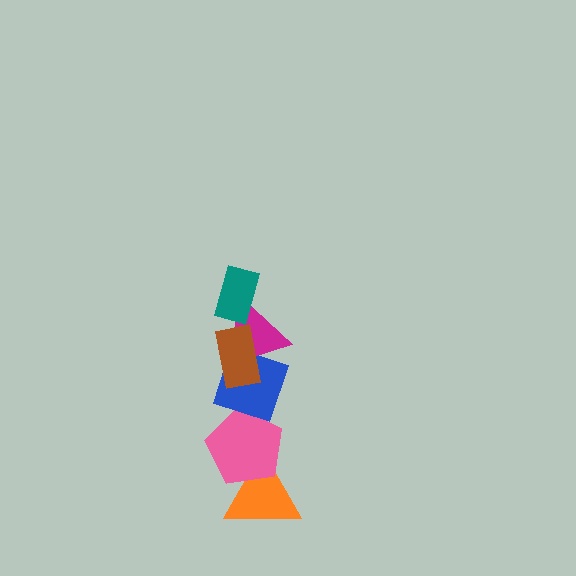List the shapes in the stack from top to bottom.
From top to bottom: the teal rectangle, the brown rectangle, the magenta triangle, the blue diamond, the pink pentagon, the orange triangle.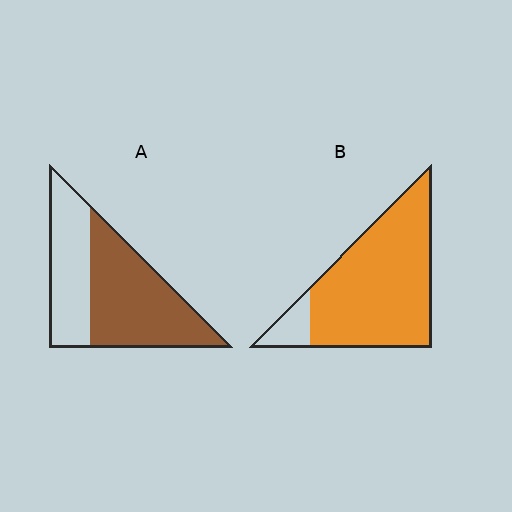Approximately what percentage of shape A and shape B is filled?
A is approximately 60% and B is approximately 90%.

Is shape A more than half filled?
Yes.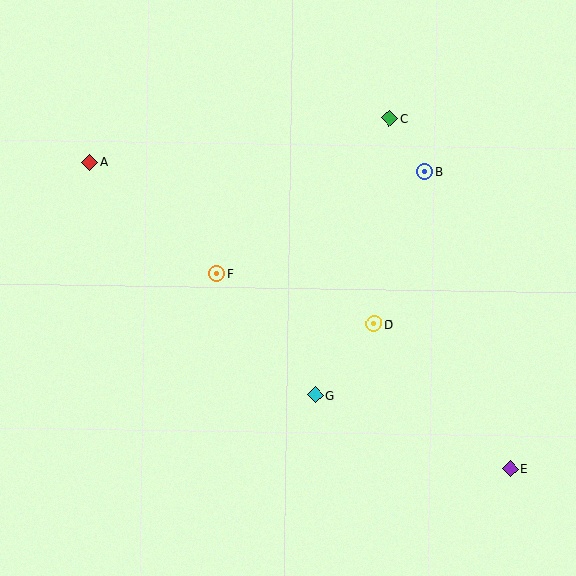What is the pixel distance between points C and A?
The distance between C and A is 303 pixels.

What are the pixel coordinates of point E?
Point E is at (510, 468).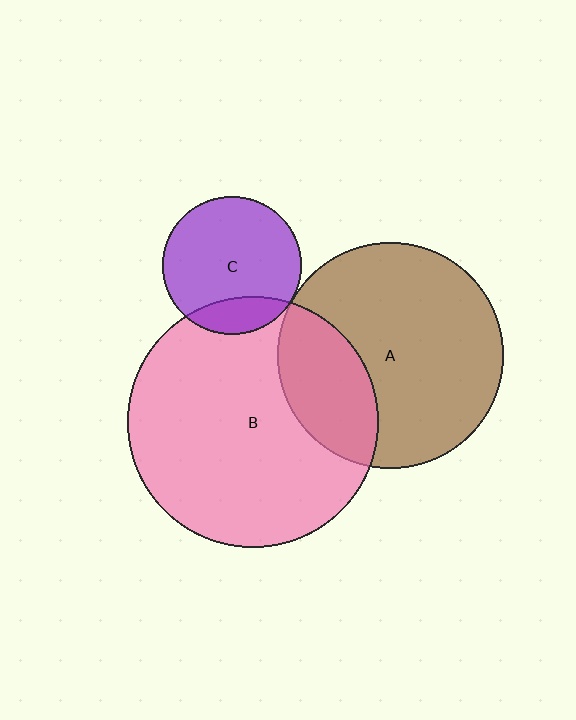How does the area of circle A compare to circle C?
Approximately 2.7 times.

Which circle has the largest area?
Circle B (pink).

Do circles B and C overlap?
Yes.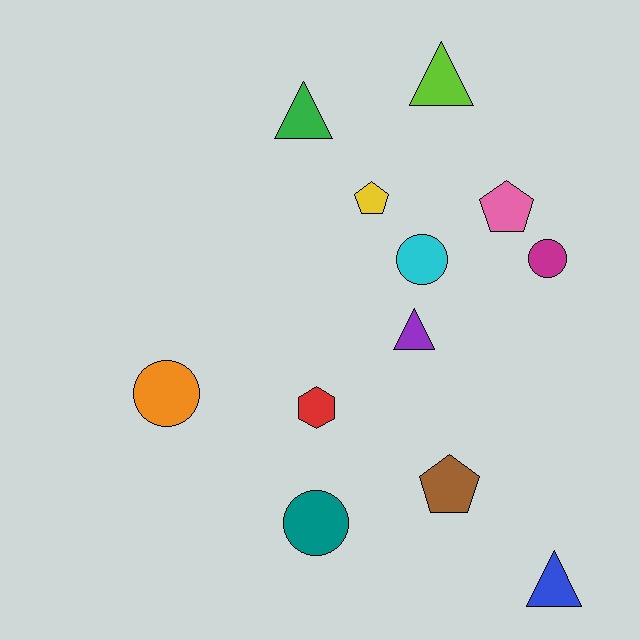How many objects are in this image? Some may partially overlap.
There are 12 objects.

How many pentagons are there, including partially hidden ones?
There are 3 pentagons.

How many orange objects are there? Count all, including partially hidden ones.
There is 1 orange object.